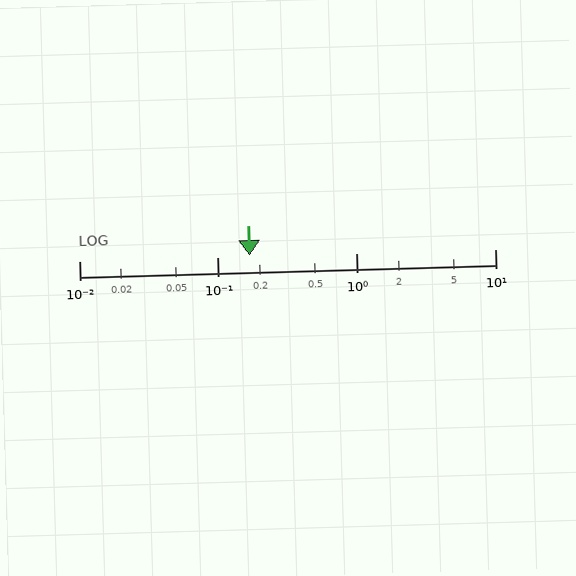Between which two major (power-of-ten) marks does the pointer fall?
The pointer is between 0.1 and 1.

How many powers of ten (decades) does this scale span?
The scale spans 3 decades, from 0.01 to 10.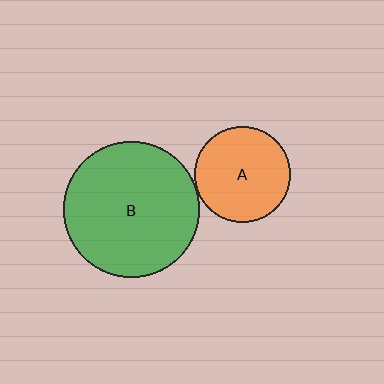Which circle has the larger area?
Circle B (green).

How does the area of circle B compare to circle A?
Approximately 2.0 times.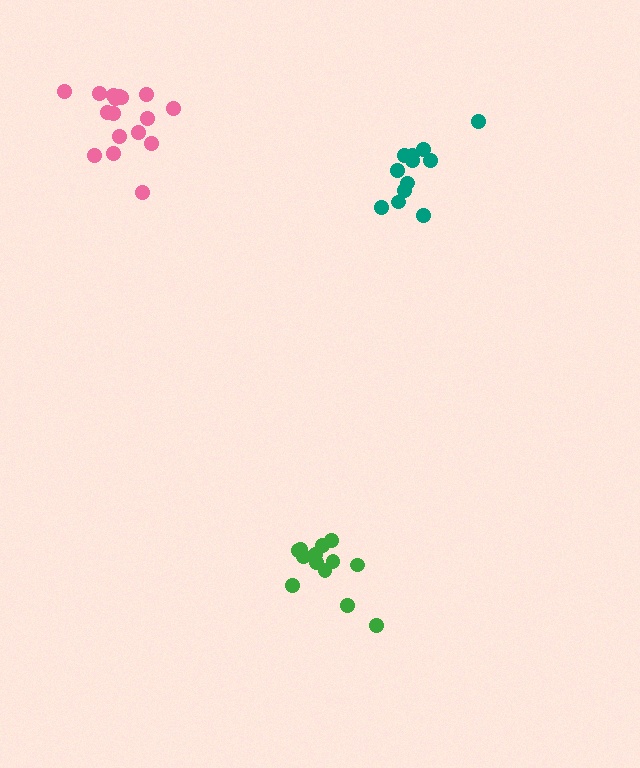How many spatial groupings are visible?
There are 3 spatial groupings.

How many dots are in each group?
Group 1: 13 dots, Group 2: 12 dots, Group 3: 17 dots (42 total).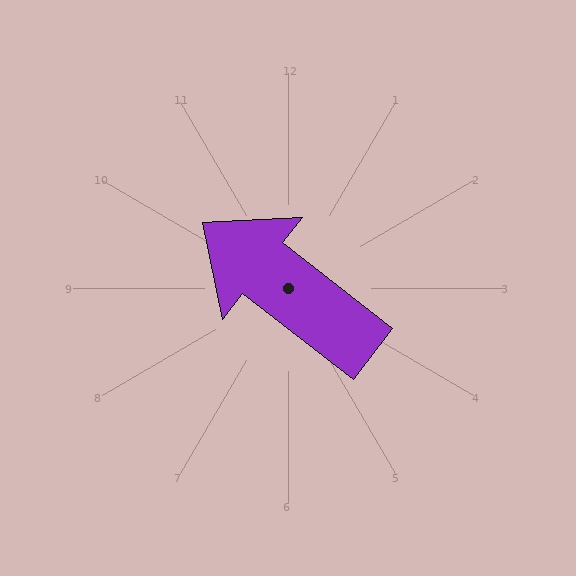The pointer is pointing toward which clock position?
Roughly 10 o'clock.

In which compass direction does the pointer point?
Northwest.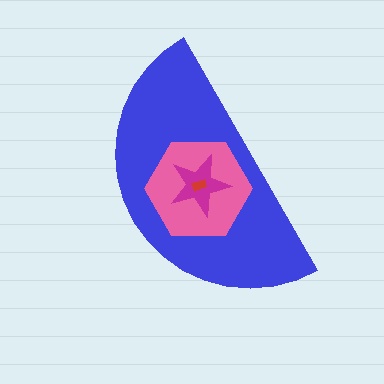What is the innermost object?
The red rectangle.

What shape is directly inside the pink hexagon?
The magenta star.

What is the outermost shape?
The blue semicircle.